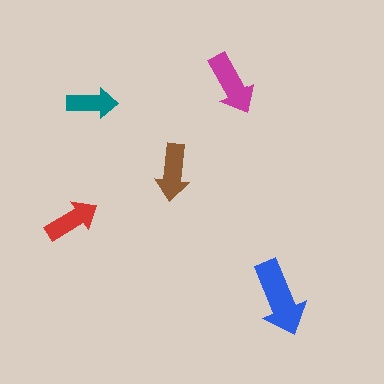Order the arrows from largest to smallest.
the blue one, the magenta one, the brown one, the red one, the teal one.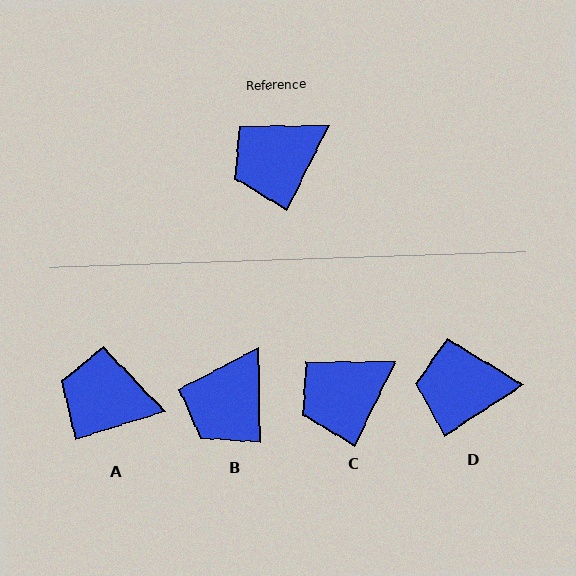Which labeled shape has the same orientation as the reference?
C.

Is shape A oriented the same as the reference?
No, it is off by about 46 degrees.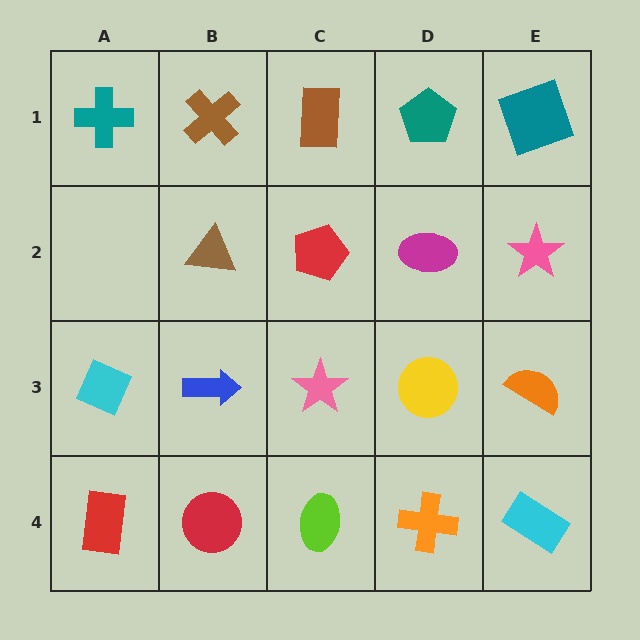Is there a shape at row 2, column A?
No, that cell is empty.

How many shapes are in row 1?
5 shapes.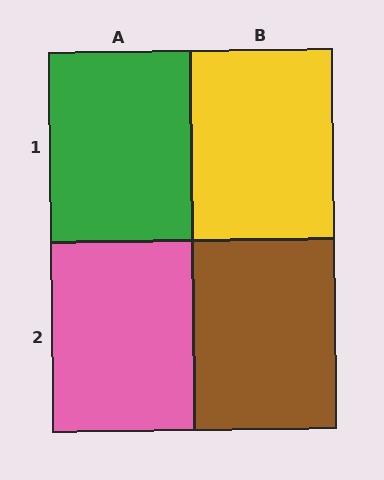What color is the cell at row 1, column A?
Green.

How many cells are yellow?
1 cell is yellow.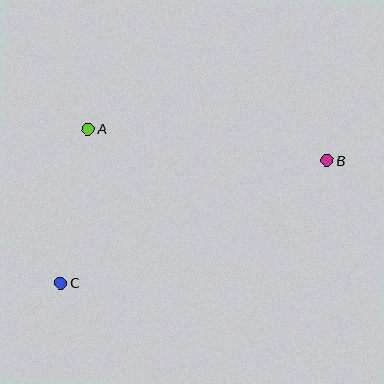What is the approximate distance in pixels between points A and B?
The distance between A and B is approximately 241 pixels.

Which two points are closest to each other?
Points A and C are closest to each other.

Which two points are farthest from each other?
Points B and C are farthest from each other.